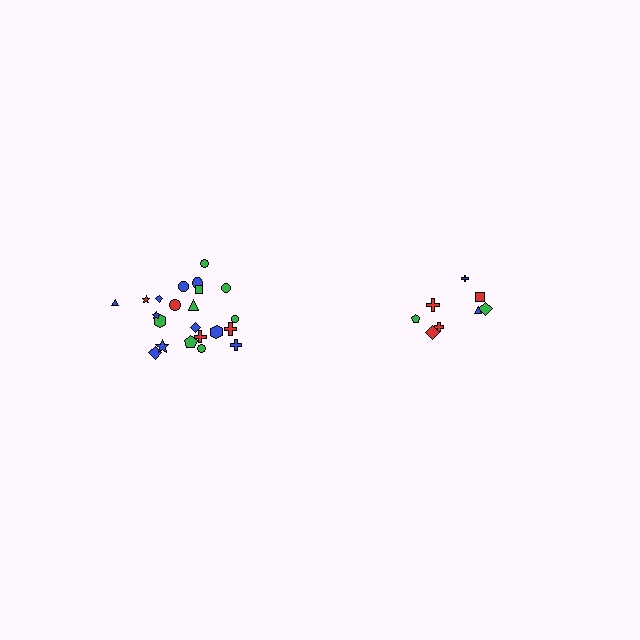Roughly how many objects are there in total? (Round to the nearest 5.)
Roughly 30 objects in total.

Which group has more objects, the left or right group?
The left group.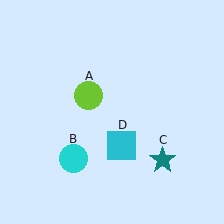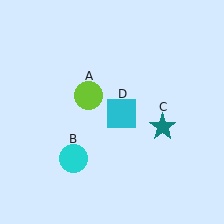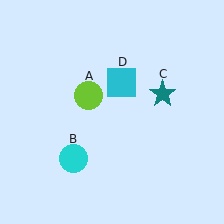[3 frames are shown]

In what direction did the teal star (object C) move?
The teal star (object C) moved up.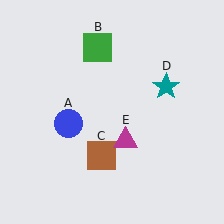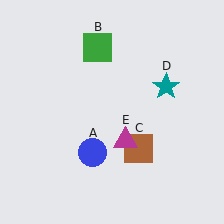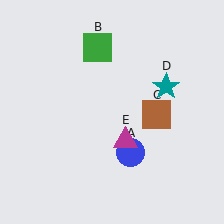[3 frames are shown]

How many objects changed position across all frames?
2 objects changed position: blue circle (object A), brown square (object C).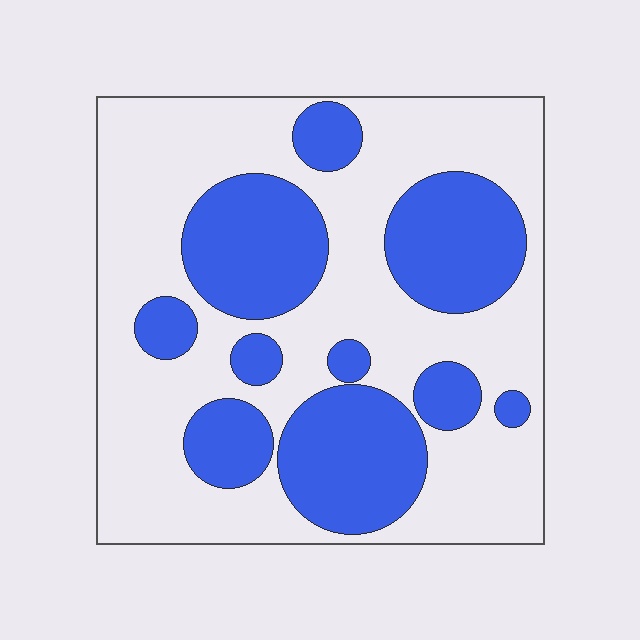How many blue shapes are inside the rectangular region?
10.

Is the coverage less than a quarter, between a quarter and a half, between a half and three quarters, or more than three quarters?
Between a quarter and a half.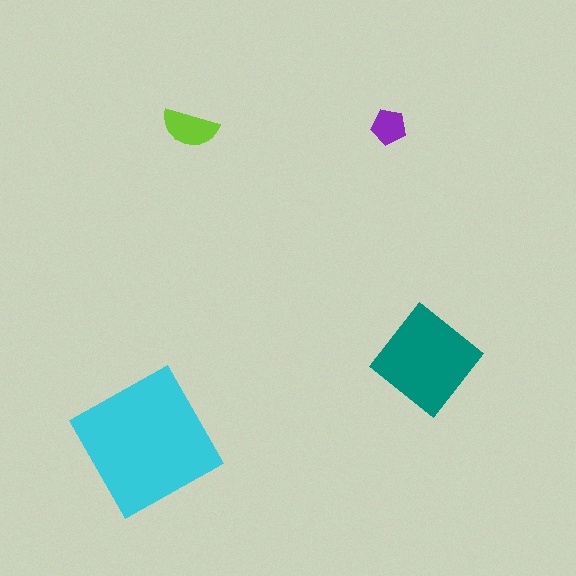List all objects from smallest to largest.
The purple pentagon, the lime semicircle, the teal diamond, the cyan square.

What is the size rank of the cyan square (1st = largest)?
1st.